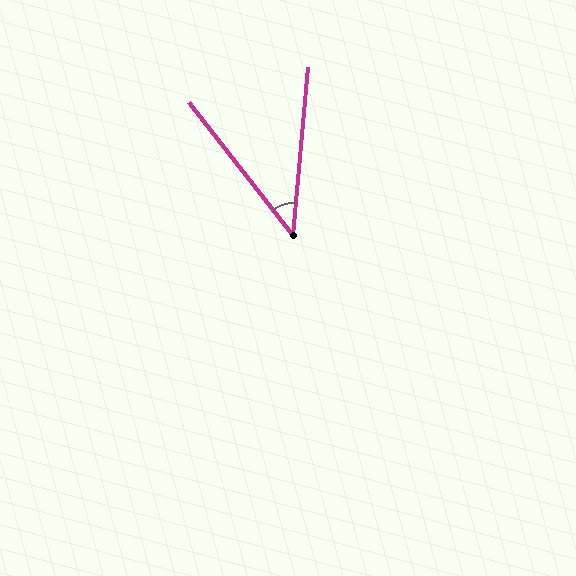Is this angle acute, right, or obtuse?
It is acute.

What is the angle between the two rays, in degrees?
Approximately 43 degrees.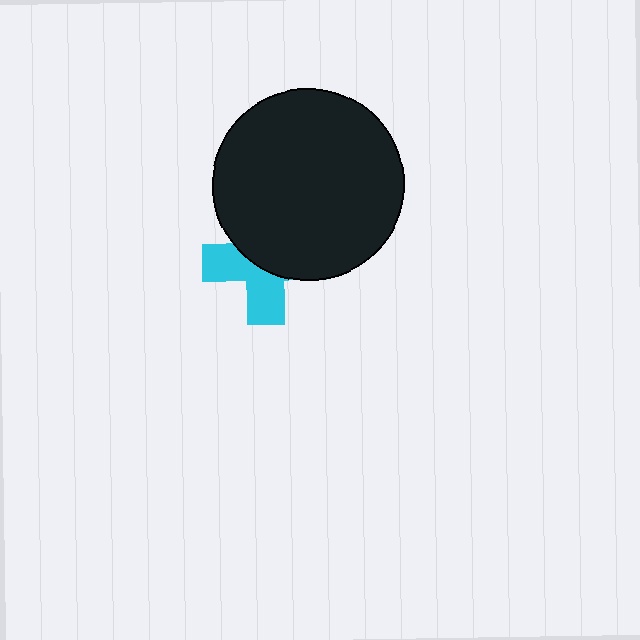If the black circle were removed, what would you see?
You would see the complete cyan cross.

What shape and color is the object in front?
The object in front is a black circle.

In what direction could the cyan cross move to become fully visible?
The cyan cross could move down. That would shift it out from behind the black circle entirely.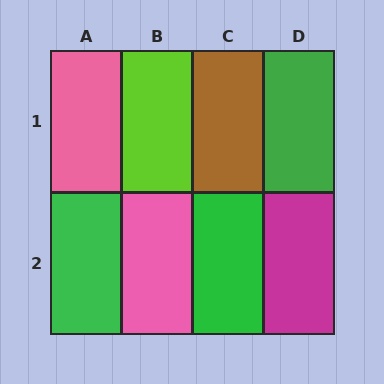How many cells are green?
3 cells are green.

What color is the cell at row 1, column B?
Lime.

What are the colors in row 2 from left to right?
Green, pink, green, magenta.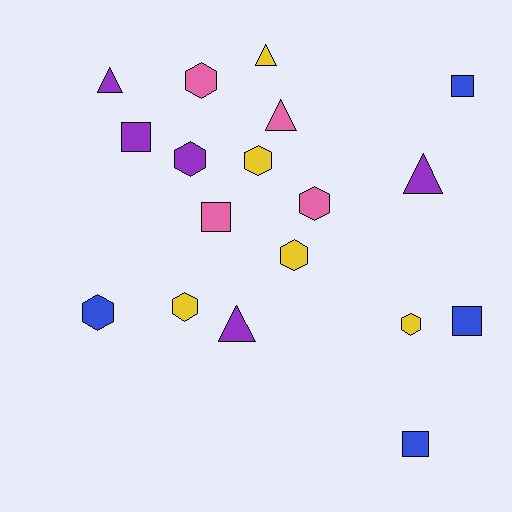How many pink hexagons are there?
There are 2 pink hexagons.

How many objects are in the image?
There are 18 objects.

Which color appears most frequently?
Purple, with 5 objects.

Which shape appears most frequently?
Hexagon, with 8 objects.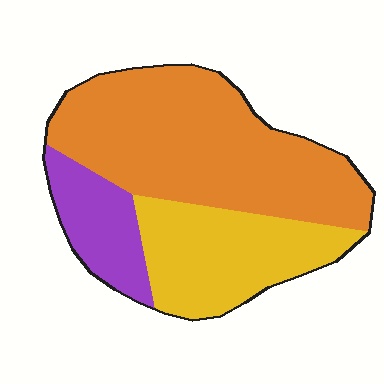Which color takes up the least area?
Purple, at roughly 15%.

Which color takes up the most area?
Orange, at roughly 55%.